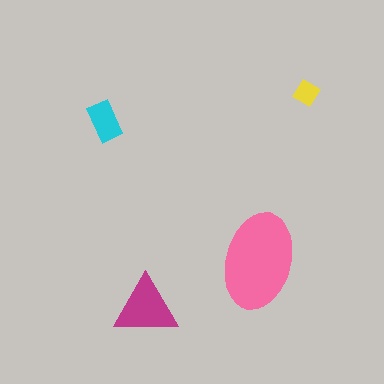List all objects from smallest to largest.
The yellow diamond, the cyan rectangle, the magenta triangle, the pink ellipse.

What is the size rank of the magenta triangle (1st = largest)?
2nd.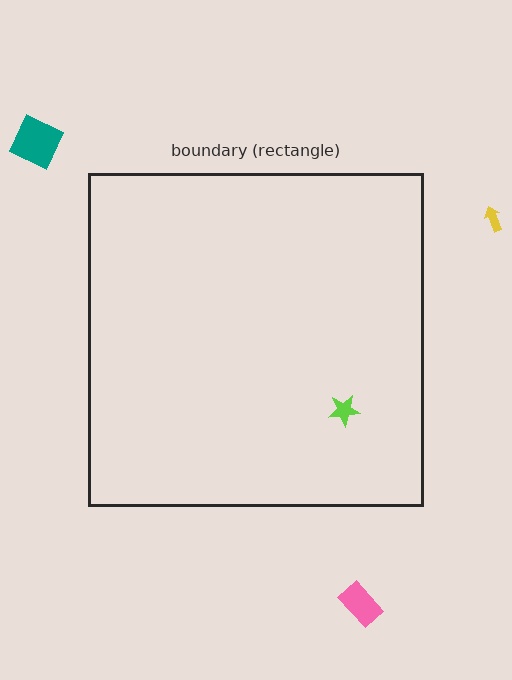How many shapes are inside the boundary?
1 inside, 3 outside.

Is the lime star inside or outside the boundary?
Inside.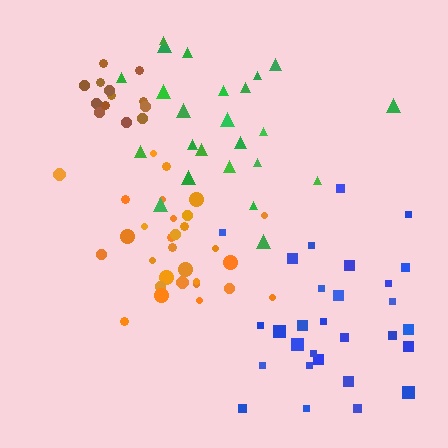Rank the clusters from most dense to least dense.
brown, orange, blue, green.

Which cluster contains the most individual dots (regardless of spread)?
Orange (30).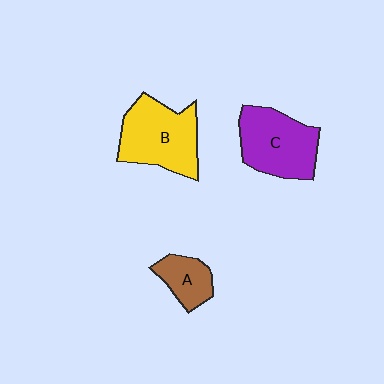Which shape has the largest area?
Shape B (yellow).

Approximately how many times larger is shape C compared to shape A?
Approximately 2.1 times.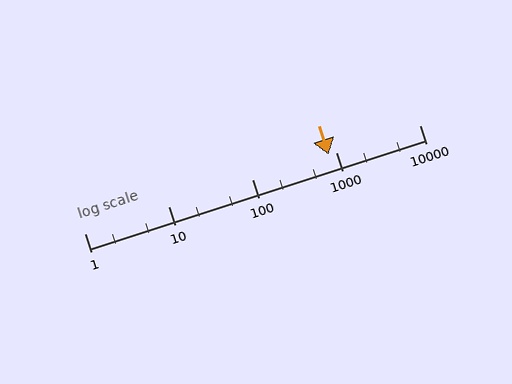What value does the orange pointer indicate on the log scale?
The pointer indicates approximately 830.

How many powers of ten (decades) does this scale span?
The scale spans 4 decades, from 1 to 10000.